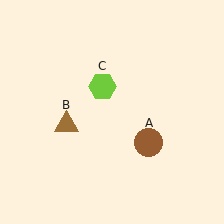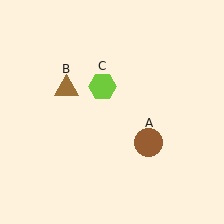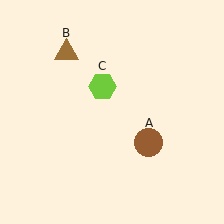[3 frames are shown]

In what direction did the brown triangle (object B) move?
The brown triangle (object B) moved up.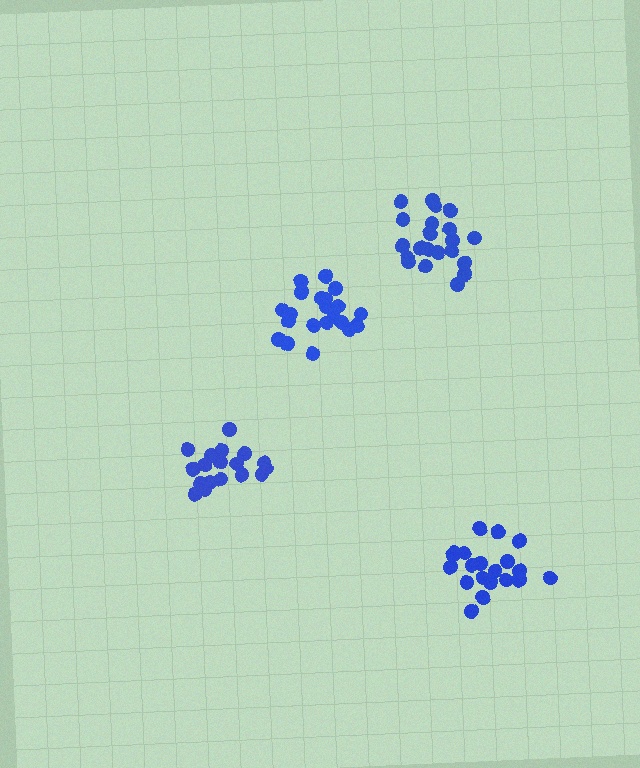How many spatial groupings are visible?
There are 4 spatial groupings.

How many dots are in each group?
Group 1: 18 dots, Group 2: 21 dots, Group 3: 20 dots, Group 4: 21 dots (80 total).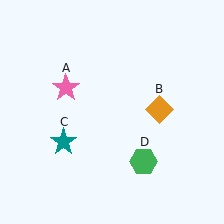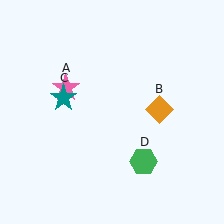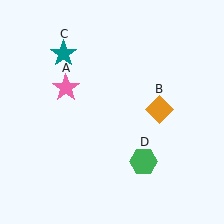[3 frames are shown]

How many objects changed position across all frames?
1 object changed position: teal star (object C).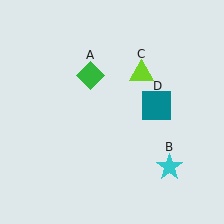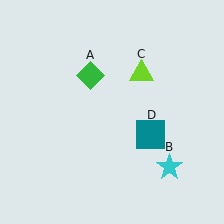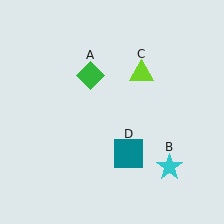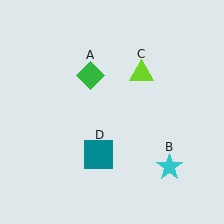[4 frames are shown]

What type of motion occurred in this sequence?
The teal square (object D) rotated clockwise around the center of the scene.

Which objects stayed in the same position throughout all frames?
Green diamond (object A) and cyan star (object B) and lime triangle (object C) remained stationary.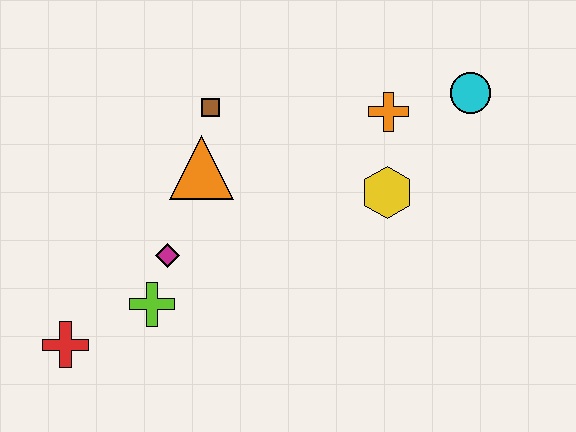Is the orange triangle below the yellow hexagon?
No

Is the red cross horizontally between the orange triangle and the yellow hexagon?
No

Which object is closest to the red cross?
The lime cross is closest to the red cross.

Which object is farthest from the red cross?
The cyan circle is farthest from the red cross.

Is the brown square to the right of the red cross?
Yes